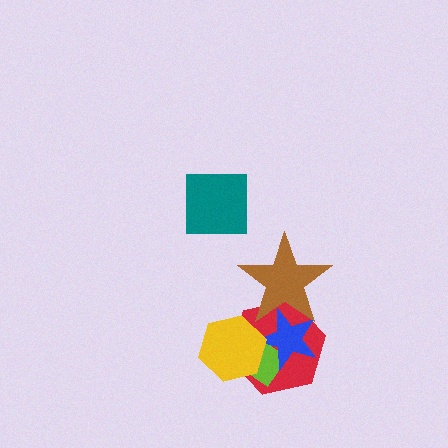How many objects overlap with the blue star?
4 objects overlap with the blue star.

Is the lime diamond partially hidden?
Yes, it is partially covered by another shape.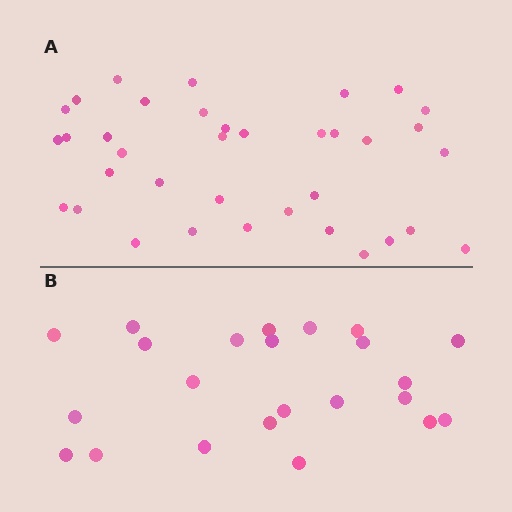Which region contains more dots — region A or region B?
Region A (the top region) has more dots.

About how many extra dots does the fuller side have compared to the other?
Region A has approximately 15 more dots than region B.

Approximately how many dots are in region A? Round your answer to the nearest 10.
About 40 dots. (The exact count is 36, which rounds to 40.)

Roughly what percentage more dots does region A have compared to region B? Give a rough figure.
About 55% more.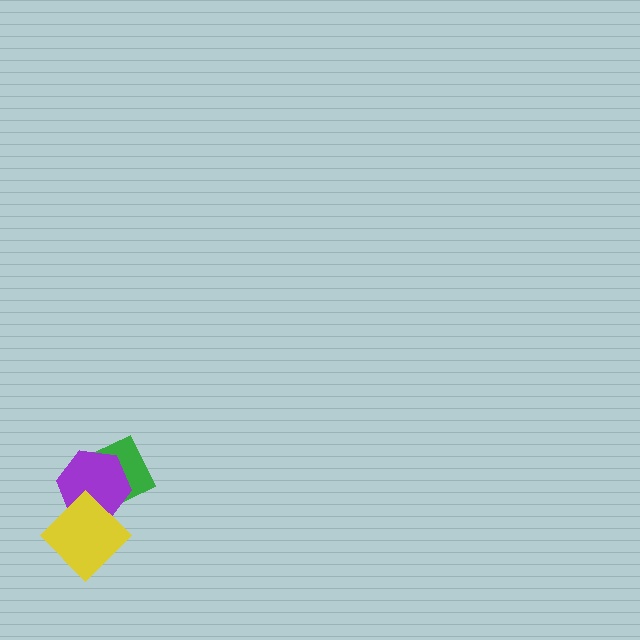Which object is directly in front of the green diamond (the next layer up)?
The purple hexagon is directly in front of the green diamond.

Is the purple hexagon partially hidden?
Yes, it is partially covered by another shape.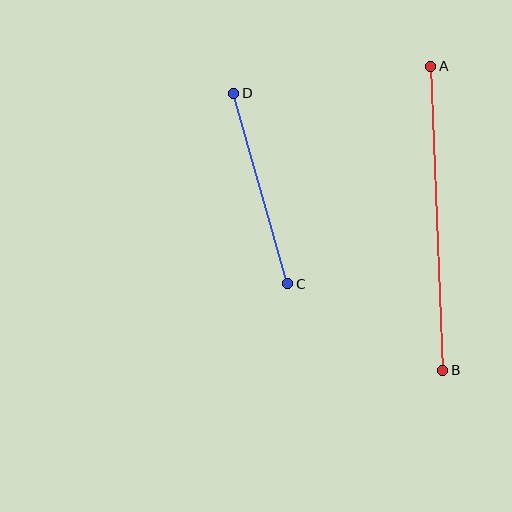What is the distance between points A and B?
The distance is approximately 304 pixels.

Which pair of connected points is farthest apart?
Points A and B are farthest apart.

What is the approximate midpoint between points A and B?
The midpoint is at approximately (437, 218) pixels.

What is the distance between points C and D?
The distance is approximately 198 pixels.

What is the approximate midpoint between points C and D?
The midpoint is at approximately (261, 189) pixels.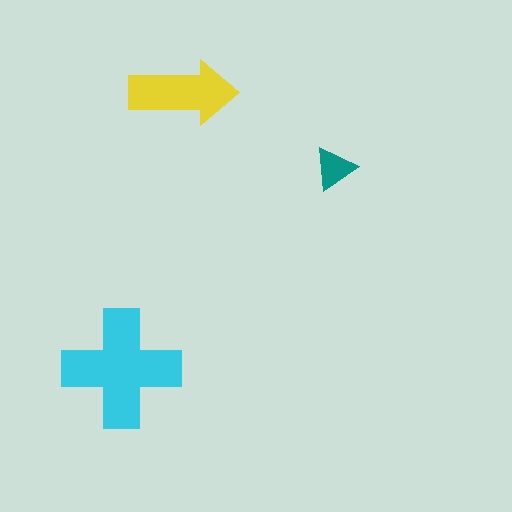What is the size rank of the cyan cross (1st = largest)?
1st.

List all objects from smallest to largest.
The teal triangle, the yellow arrow, the cyan cross.